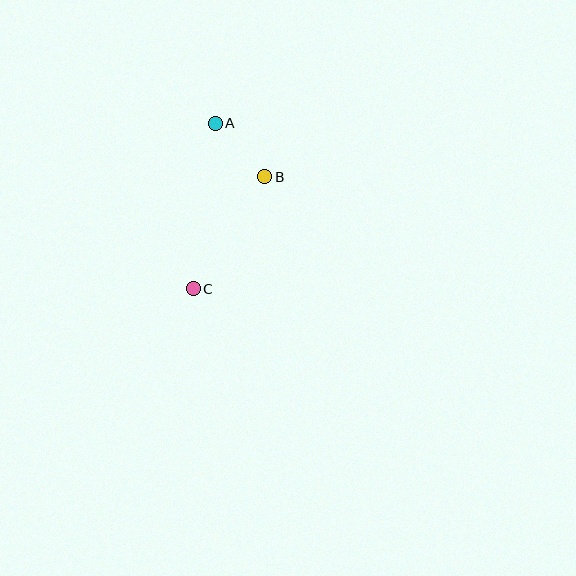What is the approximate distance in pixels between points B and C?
The distance between B and C is approximately 133 pixels.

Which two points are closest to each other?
Points A and B are closest to each other.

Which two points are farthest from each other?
Points A and C are farthest from each other.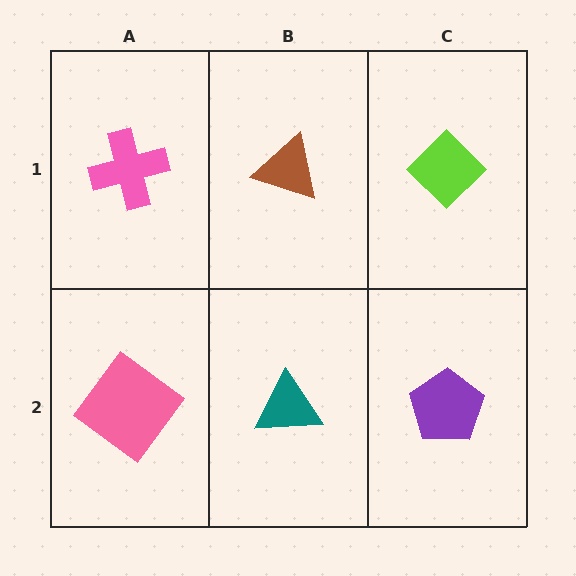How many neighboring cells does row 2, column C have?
2.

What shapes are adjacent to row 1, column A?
A pink diamond (row 2, column A), a brown triangle (row 1, column B).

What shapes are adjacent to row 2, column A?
A pink cross (row 1, column A), a teal triangle (row 2, column B).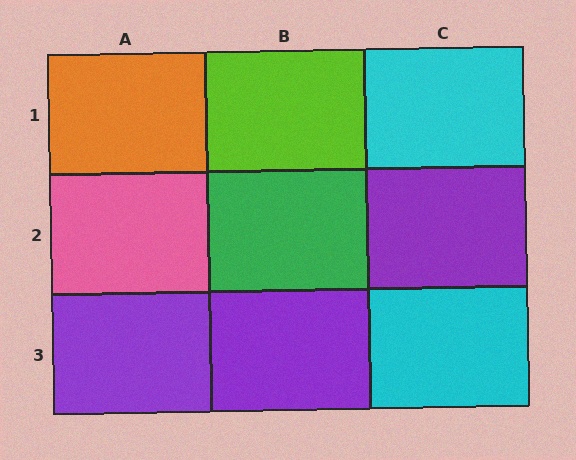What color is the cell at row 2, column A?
Pink.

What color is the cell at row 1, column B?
Lime.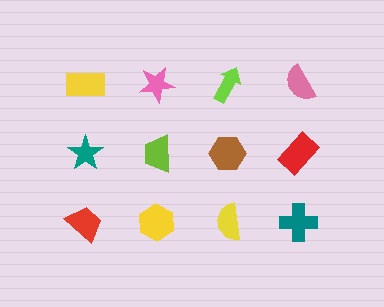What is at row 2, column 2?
A lime trapezoid.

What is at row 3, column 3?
A yellow semicircle.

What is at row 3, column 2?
A yellow hexagon.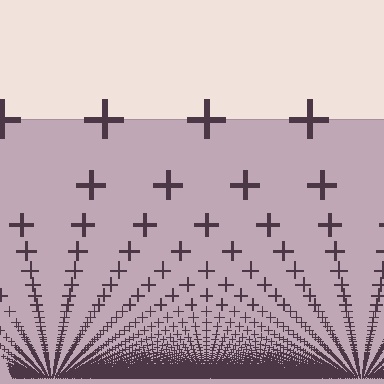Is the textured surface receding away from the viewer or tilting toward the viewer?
The surface appears to tilt toward the viewer. Texture elements get larger and sparser toward the top.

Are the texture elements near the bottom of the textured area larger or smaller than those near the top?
Smaller. The gradient is inverted — elements near the bottom are smaller and denser.